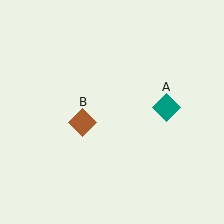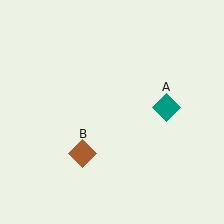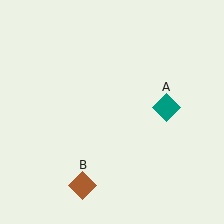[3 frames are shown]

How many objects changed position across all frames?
1 object changed position: brown diamond (object B).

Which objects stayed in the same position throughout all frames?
Teal diamond (object A) remained stationary.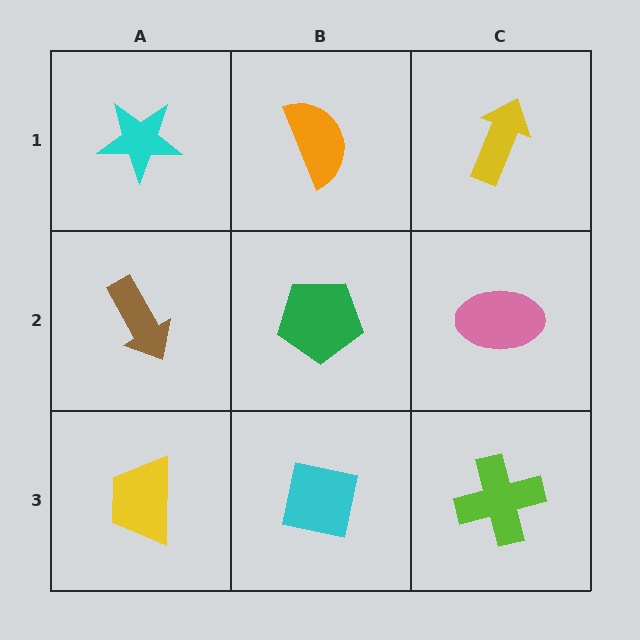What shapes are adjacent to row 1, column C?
A pink ellipse (row 2, column C), an orange semicircle (row 1, column B).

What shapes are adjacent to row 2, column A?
A cyan star (row 1, column A), a yellow trapezoid (row 3, column A), a green pentagon (row 2, column B).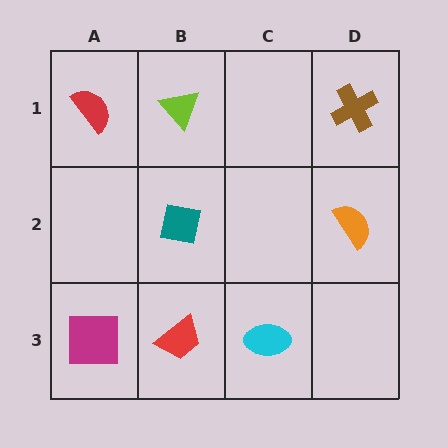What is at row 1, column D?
A brown cross.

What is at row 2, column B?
A teal square.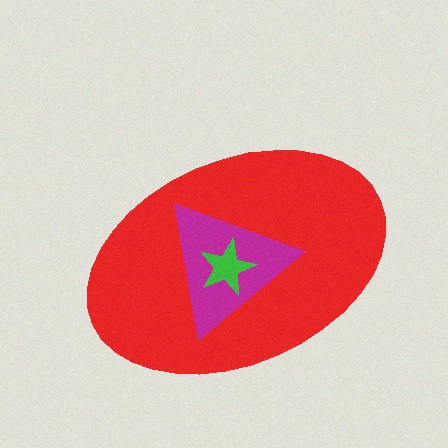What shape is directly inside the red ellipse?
The magenta triangle.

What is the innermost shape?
The green star.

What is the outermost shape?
The red ellipse.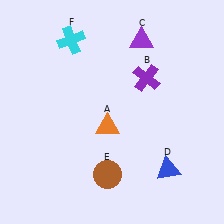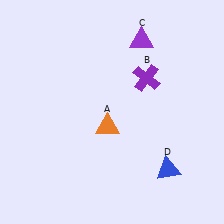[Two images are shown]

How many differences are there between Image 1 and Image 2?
There are 2 differences between the two images.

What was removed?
The cyan cross (F), the brown circle (E) were removed in Image 2.